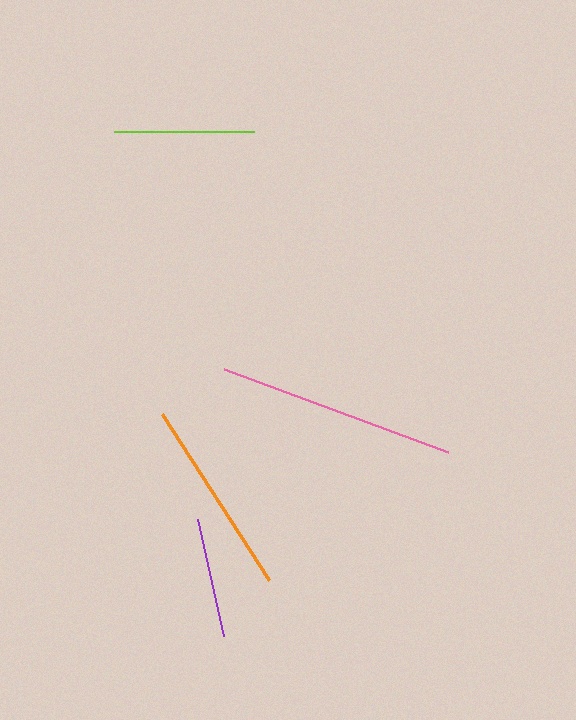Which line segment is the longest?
The pink line is the longest at approximately 239 pixels.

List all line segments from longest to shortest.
From longest to shortest: pink, orange, lime, purple.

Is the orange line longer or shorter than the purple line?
The orange line is longer than the purple line.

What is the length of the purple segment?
The purple segment is approximately 120 pixels long.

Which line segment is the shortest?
The purple line is the shortest at approximately 120 pixels.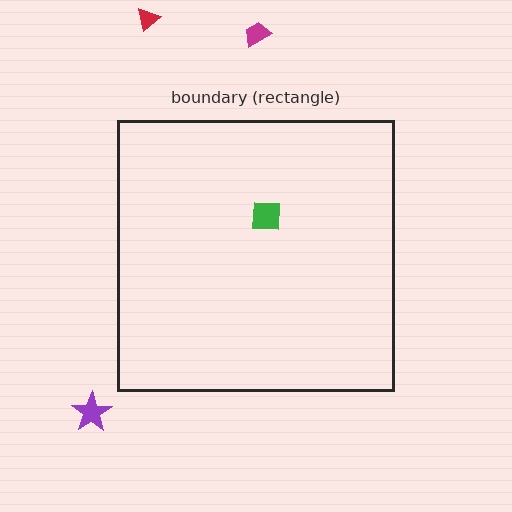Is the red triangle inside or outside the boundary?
Outside.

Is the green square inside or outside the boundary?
Inside.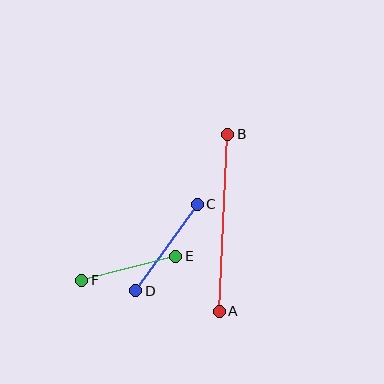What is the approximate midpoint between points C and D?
The midpoint is at approximately (167, 248) pixels.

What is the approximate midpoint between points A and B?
The midpoint is at approximately (224, 223) pixels.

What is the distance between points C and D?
The distance is approximately 106 pixels.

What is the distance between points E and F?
The distance is approximately 97 pixels.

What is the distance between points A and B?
The distance is approximately 177 pixels.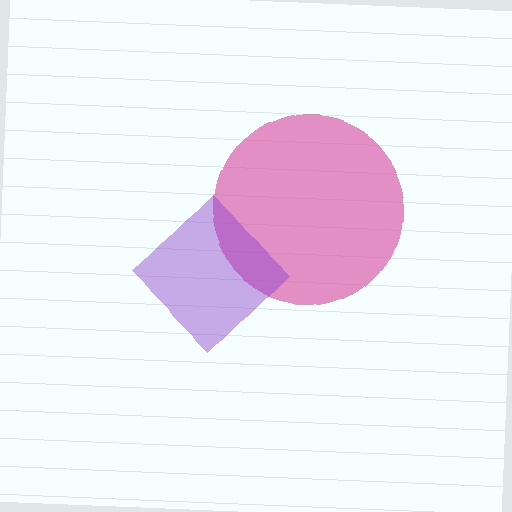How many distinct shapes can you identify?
There are 2 distinct shapes: a magenta circle, a purple diamond.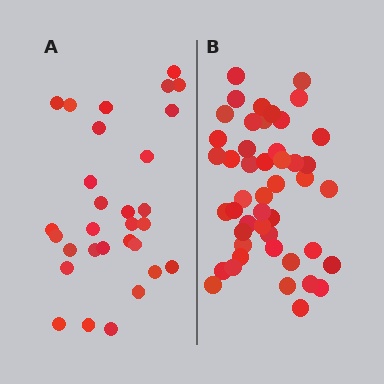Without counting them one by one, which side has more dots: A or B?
Region B (the right region) has more dots.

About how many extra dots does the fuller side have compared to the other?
Region B has approximately 15 more dots than region A.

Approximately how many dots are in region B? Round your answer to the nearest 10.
About 50 dots. (The exact count is 47, which rounds to 50.)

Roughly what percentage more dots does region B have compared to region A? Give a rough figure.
About 55% more.